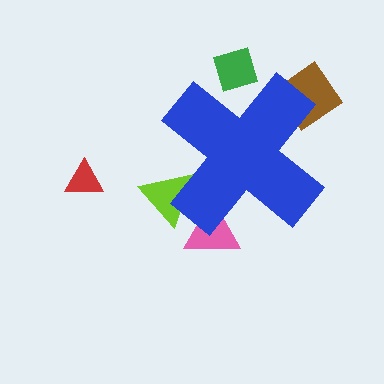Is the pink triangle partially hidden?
Yes, the pink triangle is partially hidden behind the blue cross.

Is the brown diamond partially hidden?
Yes, the brown diamond is partially hidden behind the blue cross.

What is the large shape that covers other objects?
A blue cross.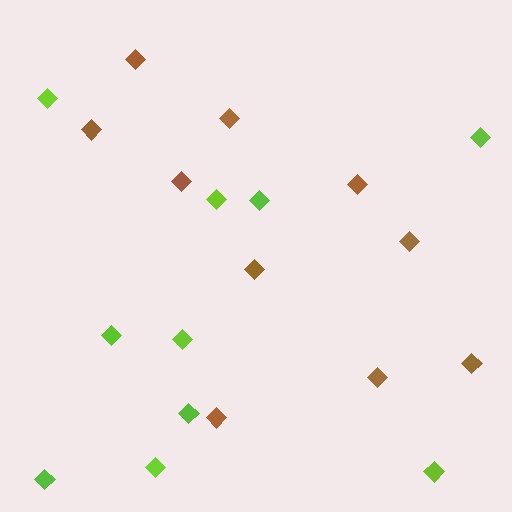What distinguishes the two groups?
There are 2 groups: one group of brown diamonds (10) and one group of lime diamonds (10).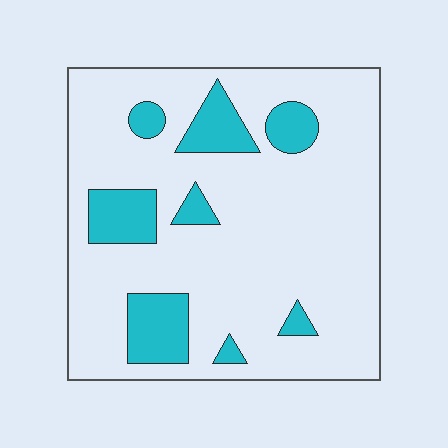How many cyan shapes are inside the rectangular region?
8.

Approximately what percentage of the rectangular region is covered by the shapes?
Approximately 20%.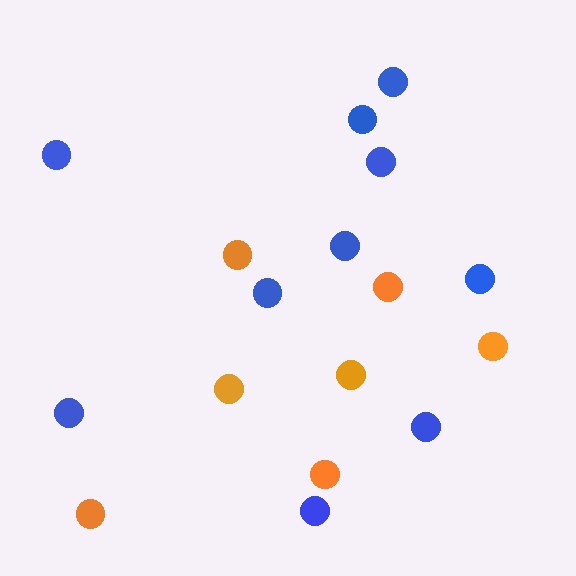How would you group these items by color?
There are 2 groups: one group of orange circles (7) and one group of blue circles (10).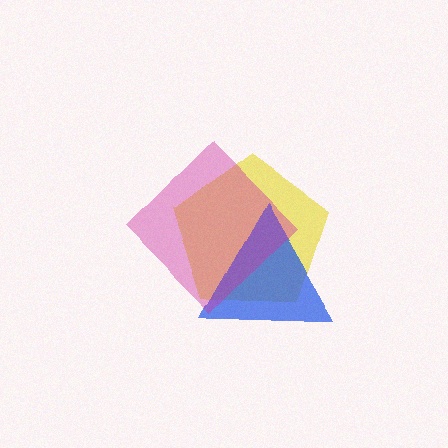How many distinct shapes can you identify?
There are 3 distinct shapes: a yellow pentagon, a blue triangle, a magenta diamond.